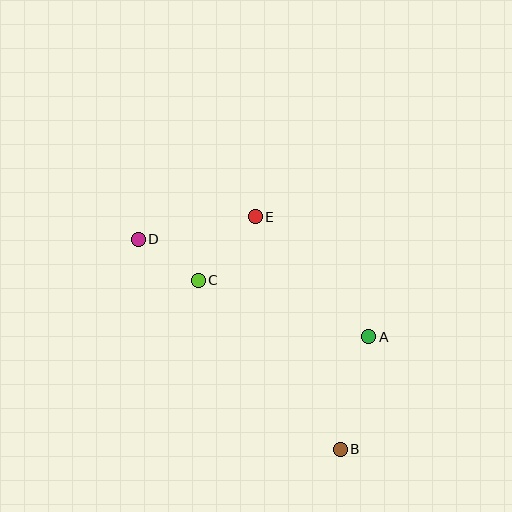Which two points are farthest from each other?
Points B and D are farthest from each other.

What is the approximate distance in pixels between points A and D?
The distance between A and D is approximately 250 pixels.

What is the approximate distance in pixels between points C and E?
The distance between C and E is approximately 85 pixels.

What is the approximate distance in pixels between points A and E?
The distance between A and E is approximately 165 pixels.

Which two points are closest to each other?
Points C and D are closest to each other.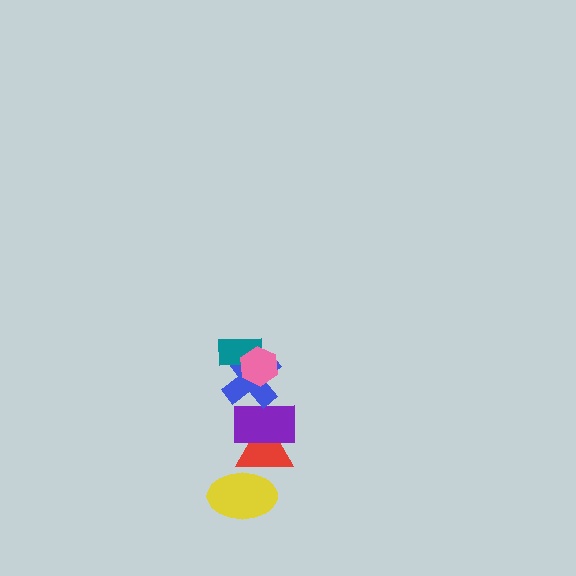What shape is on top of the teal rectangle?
The pink hexagon is on top of the teal rectangle.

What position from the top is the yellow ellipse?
The yellow ellipse is 6th from the top.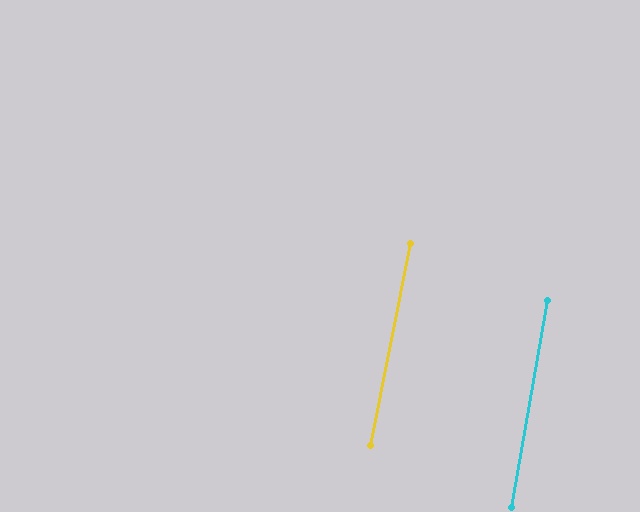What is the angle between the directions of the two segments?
Approximately 1 degree.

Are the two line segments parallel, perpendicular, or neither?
Parallel — their directions differ by only 1.2°.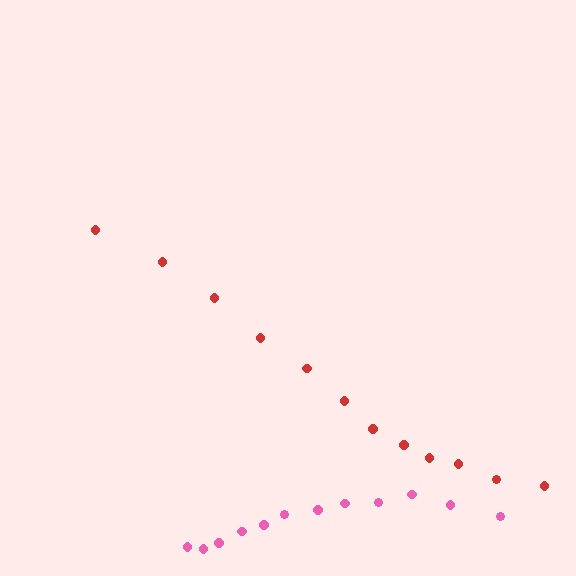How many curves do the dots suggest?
There are 2 distinct paths.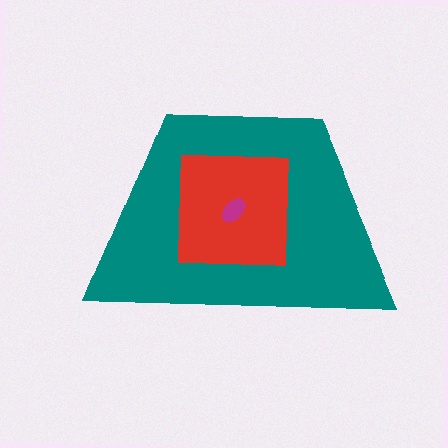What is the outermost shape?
The teal trapezoid.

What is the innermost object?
The magenta ellipse.